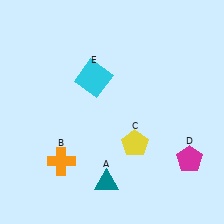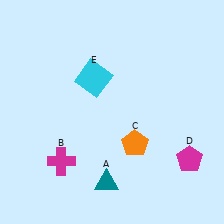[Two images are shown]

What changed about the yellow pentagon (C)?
In Image 1, C is yellow. In Image 2, it changed to orange.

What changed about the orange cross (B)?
In Image 1, B is orange. In Image 2, it changed to magenta.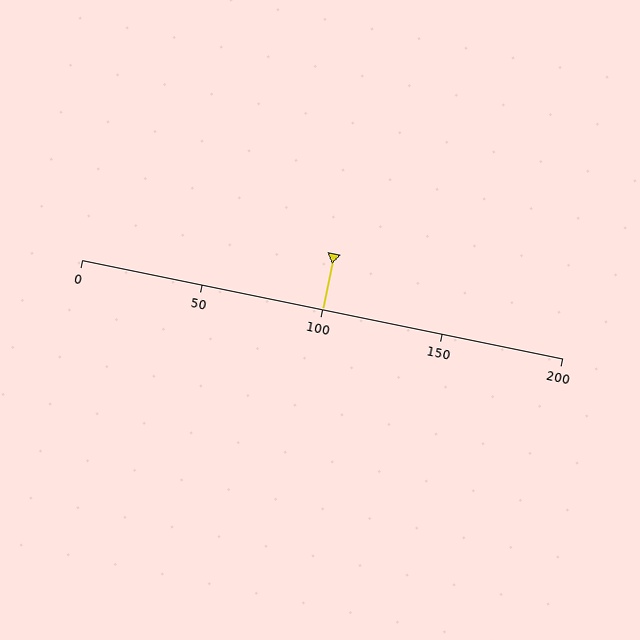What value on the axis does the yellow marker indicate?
The marker indicates approximately 100.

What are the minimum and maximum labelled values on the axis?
The axis runs from 0 to 200.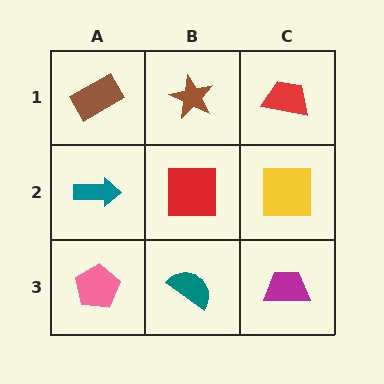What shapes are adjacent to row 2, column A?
A brown rectangle (row 1, column A), a pink pentagon (row 3, column A), a red square (row 2, column B).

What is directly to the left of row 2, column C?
A red square.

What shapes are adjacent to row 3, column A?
A teal arrow (row 2, column A), a teal semicircle (row 3, column B).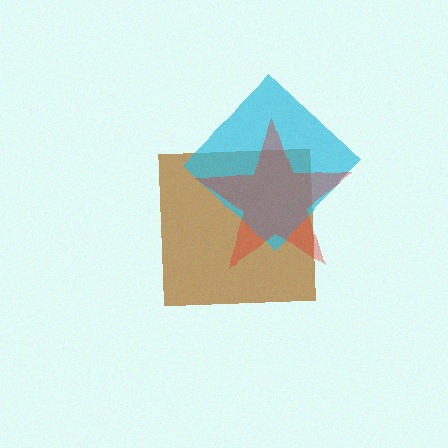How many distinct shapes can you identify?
There are 3 distinct shapes: a brown square, a cyan diamond, a red star.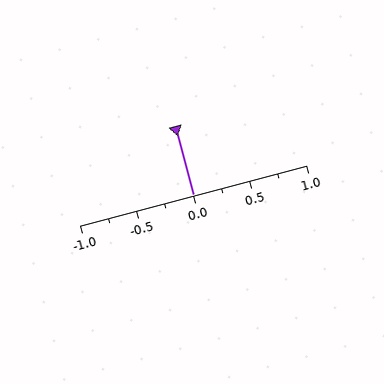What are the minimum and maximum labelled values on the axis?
The axis runs from -1.0 to 1.0.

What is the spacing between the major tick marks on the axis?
The major ticks are spaced 0.5 apart.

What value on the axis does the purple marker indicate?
The marker indicates approximately 0.